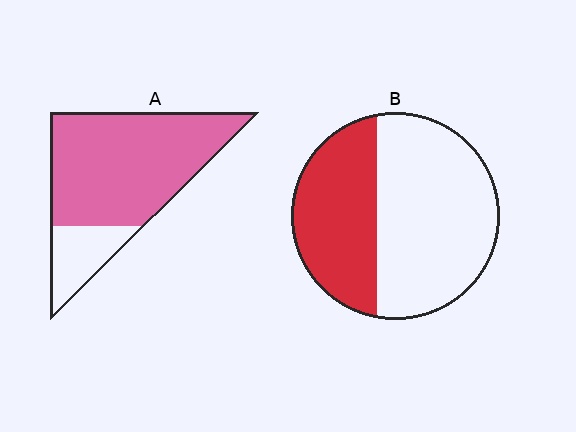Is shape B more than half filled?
No.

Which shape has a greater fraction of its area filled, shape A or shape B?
Shape A.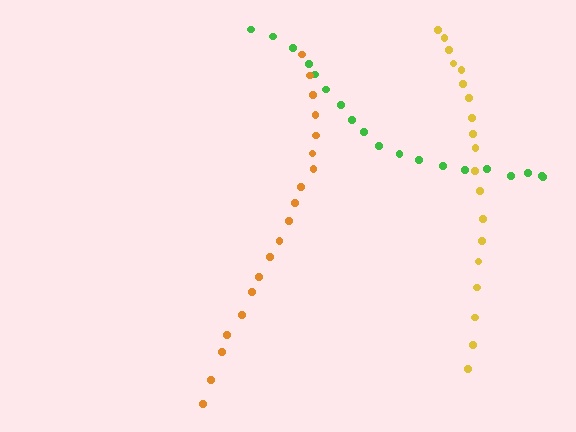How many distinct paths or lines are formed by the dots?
There are 3 distinct paths.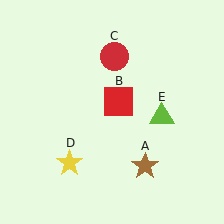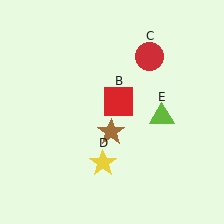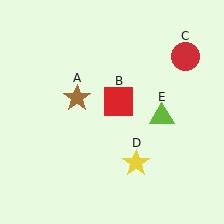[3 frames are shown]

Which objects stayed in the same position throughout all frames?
Red square (object B) and lime triangle (object E) remained stationary.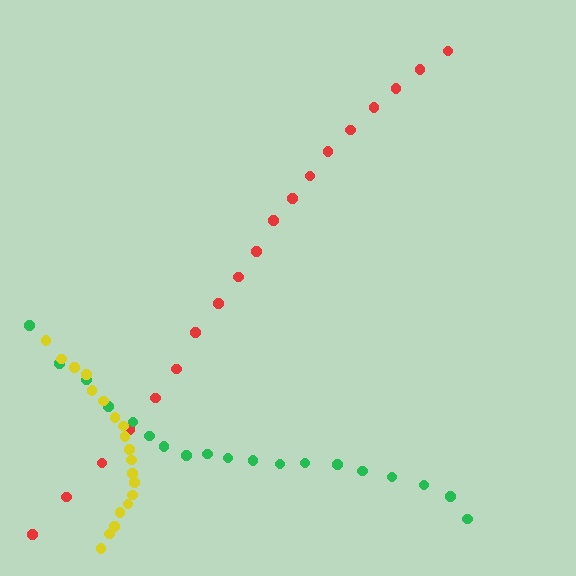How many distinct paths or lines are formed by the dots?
There are 3 distinct paths.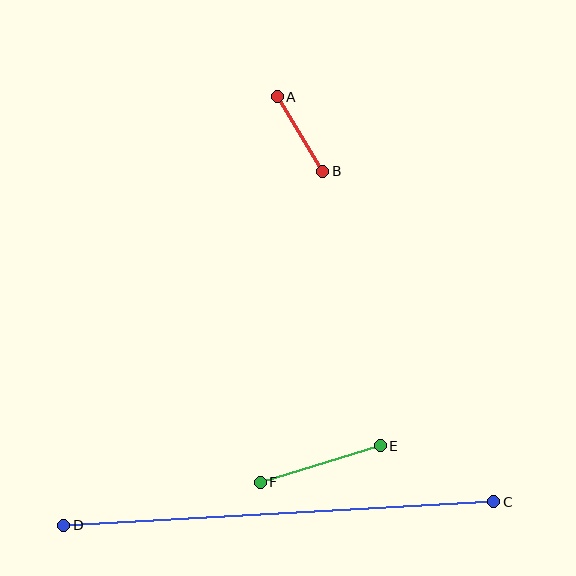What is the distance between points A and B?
The distance is approximately 87 pixels.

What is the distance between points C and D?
The distance is approximately 431 pixels.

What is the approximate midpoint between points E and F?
The midpoint is at approximately (320, 464) pixels.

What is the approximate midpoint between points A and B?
The midpoint is at approximately (300, 134) pixels.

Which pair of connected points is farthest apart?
Points C and D are farthest apart.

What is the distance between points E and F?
The distance is approximately 126 pixels.